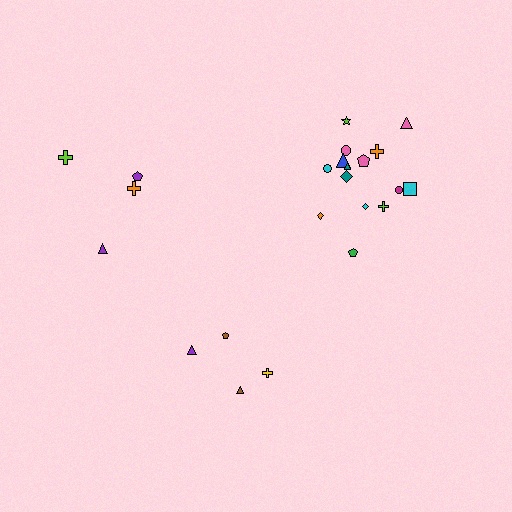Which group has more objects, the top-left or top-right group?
The top-right group.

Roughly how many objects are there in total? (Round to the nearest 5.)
Roughly 25 objects in total.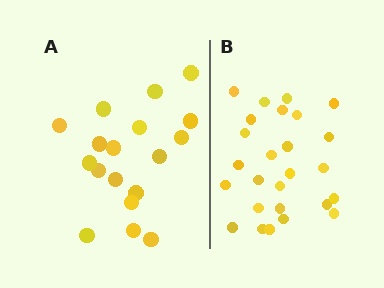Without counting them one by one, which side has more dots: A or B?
Region B (the right region) has more dots.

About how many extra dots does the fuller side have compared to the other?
Region B has roughly 8 or so more dots than region A.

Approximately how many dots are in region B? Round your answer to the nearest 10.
About 30 dots. (The exact count is 26, which rounds to 30.)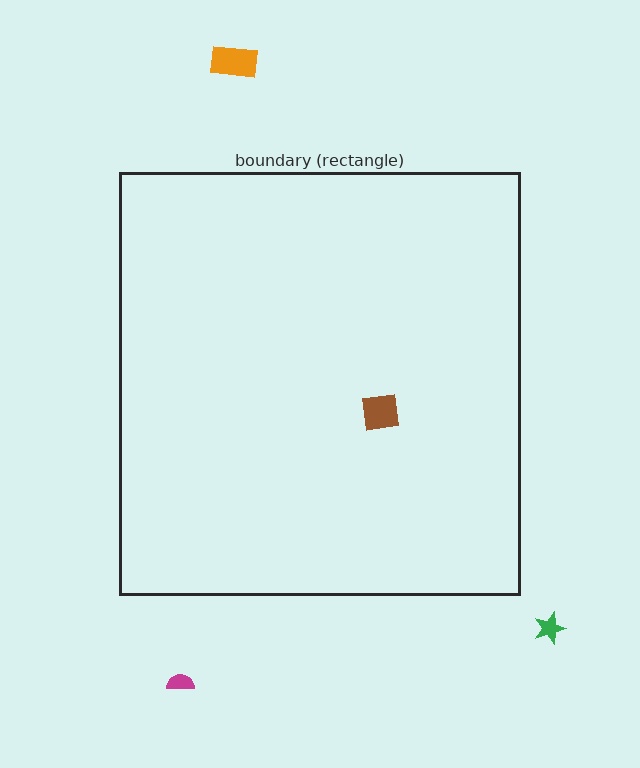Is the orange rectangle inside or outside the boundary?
Outside.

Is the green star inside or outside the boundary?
Outside.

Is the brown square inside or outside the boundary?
Inside.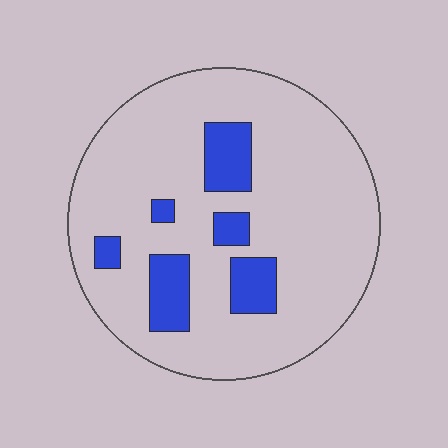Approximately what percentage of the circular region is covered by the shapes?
Approximately 15%.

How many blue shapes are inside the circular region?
6.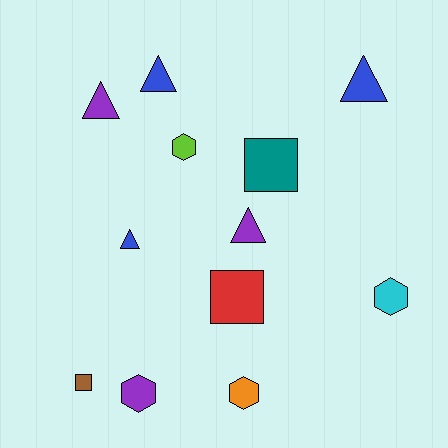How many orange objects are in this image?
There is 1 orange object.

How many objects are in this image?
There are 12 objects.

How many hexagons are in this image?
There are 4 hexagons.